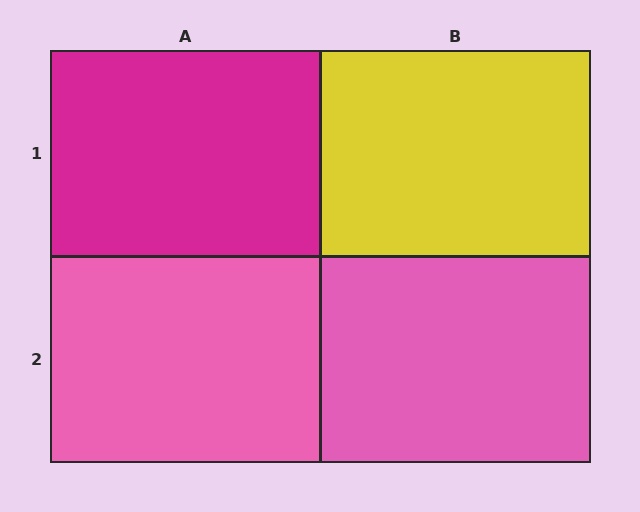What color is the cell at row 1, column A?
Magenta.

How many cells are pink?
2 cells are pink.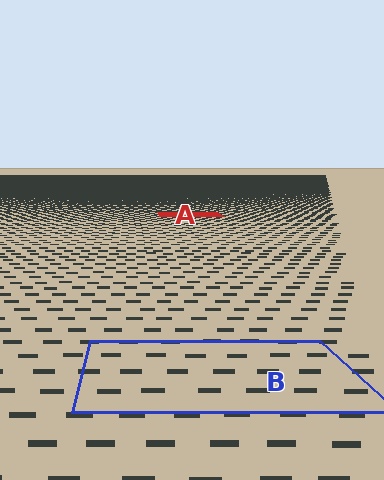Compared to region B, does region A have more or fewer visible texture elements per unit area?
Region A has more texture elements per unit area — they are packed more densely because it is farther away.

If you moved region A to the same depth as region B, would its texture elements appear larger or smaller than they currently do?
They would appear larger. At a closer depth, the same texture elements are projected at a bigger on-screen size.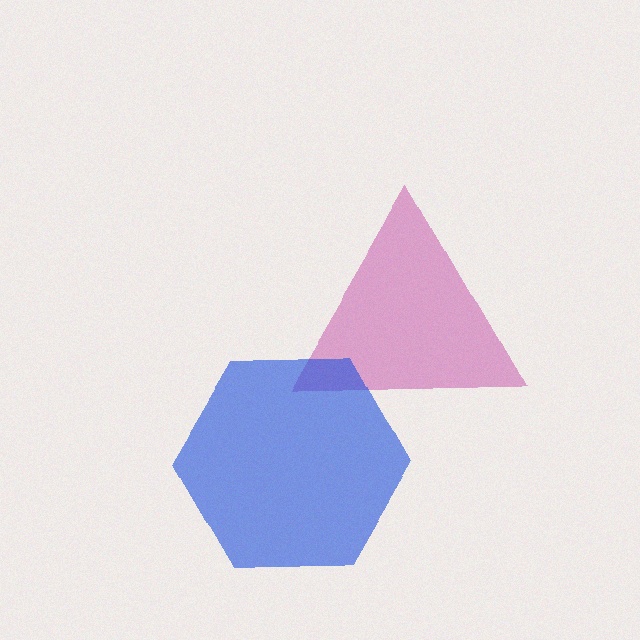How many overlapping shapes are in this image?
There are 2 overlapping shapes in the image.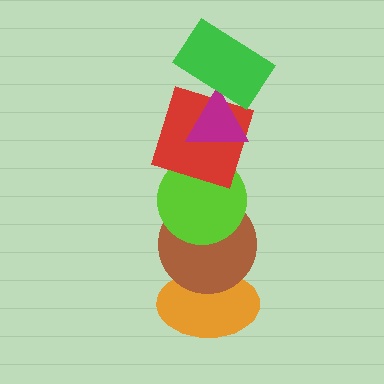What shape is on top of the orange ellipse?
The brown circle is on top of the orange ellipse.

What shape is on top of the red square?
The magenta triangle is on top of the red square.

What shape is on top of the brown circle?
The lime circle is on top of the brown circle.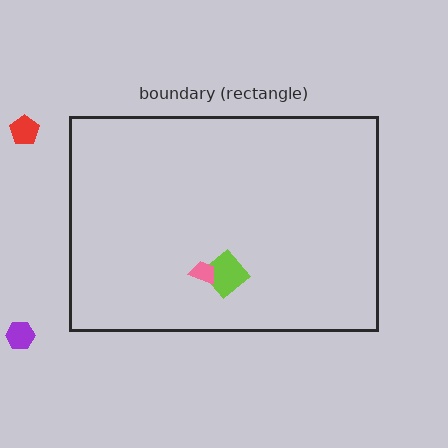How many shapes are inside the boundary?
2 inside, 2 outside.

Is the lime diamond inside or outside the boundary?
Inside.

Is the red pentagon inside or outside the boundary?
Outside.